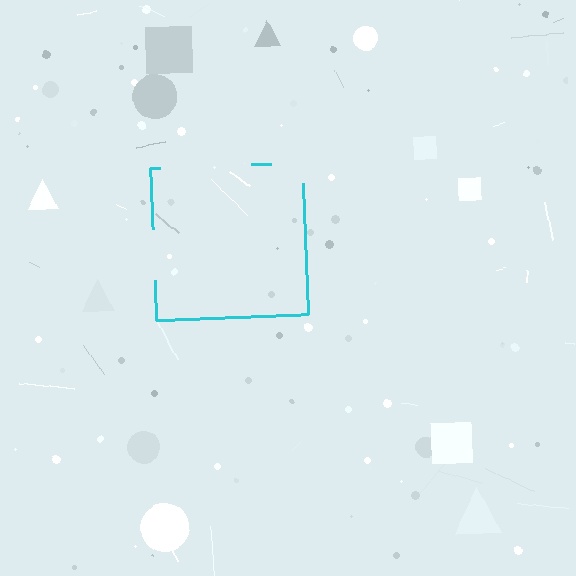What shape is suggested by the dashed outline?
The dashed outline suggests a square.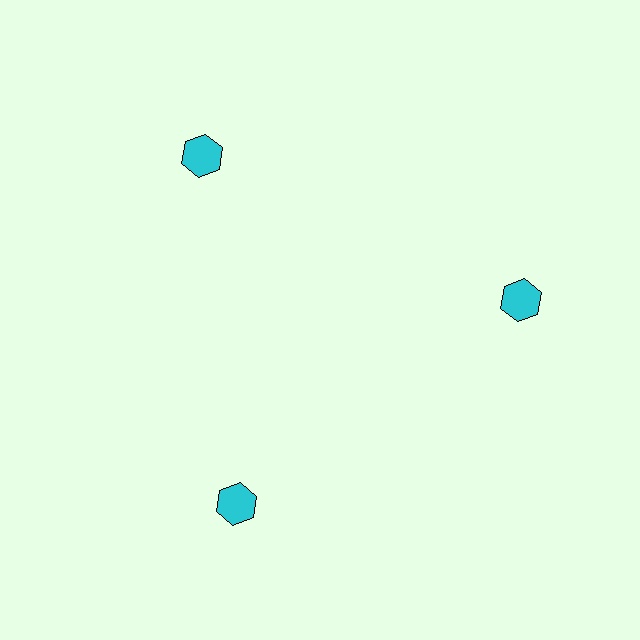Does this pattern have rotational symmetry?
Yes, this pattern has 3-fold rotational symmetry. It looks the same after rotating 120 degrees around the center.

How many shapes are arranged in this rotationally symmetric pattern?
There are 3 shapes, arranged in 3 groups of 1.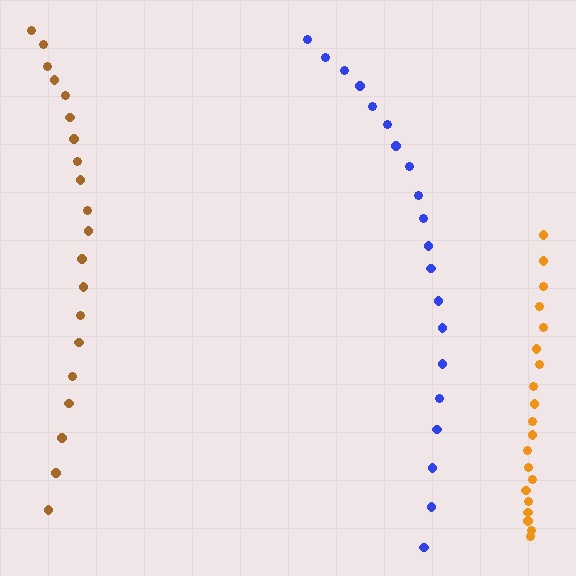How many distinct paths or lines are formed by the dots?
There are 3 distinct paths.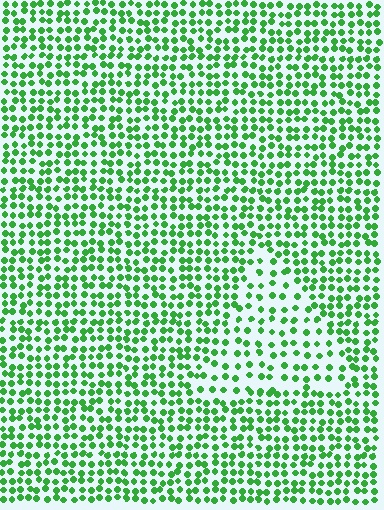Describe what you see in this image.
The image contains small green elements arranged at two different densities. A triangle-shaped region is visible where the elements are less densely packed than the surrounding area.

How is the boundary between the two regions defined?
The boundary is defined by a change in element density (approximately 1.7x ratio). All elements are the same color, size, and shape.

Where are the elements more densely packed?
The elements are more densely packed outside the triangle boundary.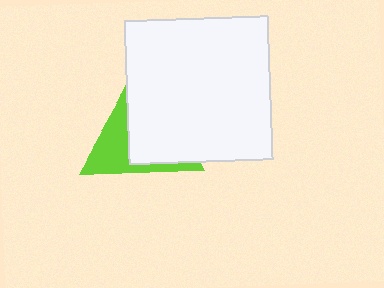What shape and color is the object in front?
The object in front is a white square.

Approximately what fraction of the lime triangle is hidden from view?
Roughly 60% of the lime triangle is hidden behind the white square.